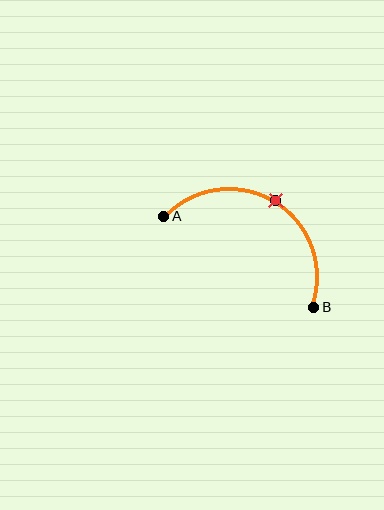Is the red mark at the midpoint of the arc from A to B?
Yes. The red mark lies on the arc at equal arc-length from both A and B — it is the arc midpoint.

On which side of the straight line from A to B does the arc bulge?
The arc bulges above the straight line connecting A and B.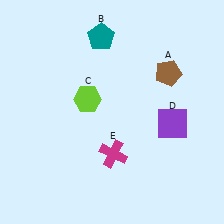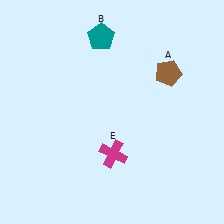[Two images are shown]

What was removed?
The lime hexagon (C), the purple square (D) were removed in Image 2.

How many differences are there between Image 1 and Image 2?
There are 2 differences between the two images.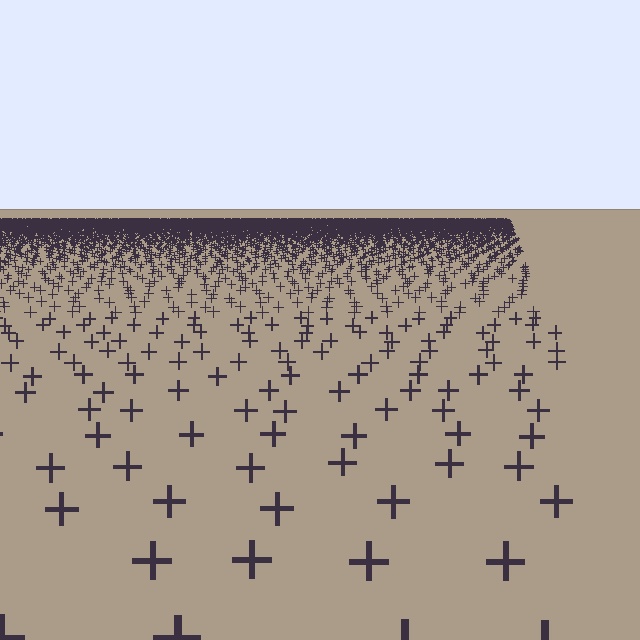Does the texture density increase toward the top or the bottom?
Density increases toward the top.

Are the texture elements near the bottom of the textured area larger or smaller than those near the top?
Larger. Near the bottom, elements are closer to the viewer and appear at a bigger on-screen size.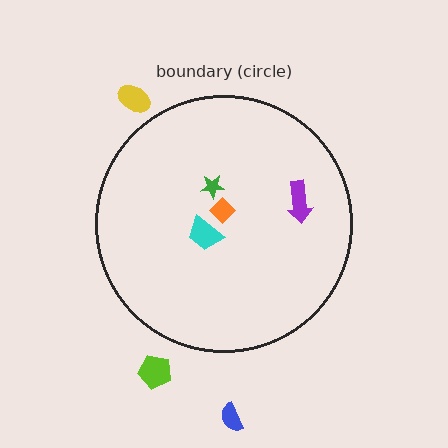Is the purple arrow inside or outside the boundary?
Inside.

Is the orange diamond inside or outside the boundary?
Inside.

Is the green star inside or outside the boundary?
Inside.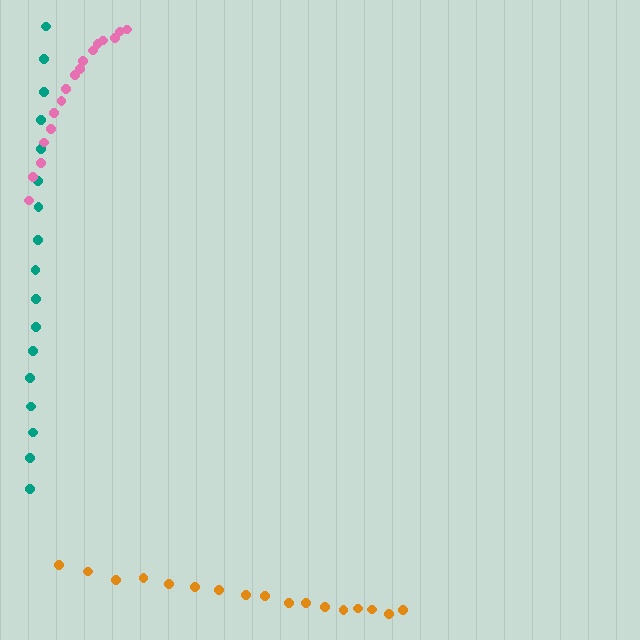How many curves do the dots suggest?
There are 3 distinct paths.